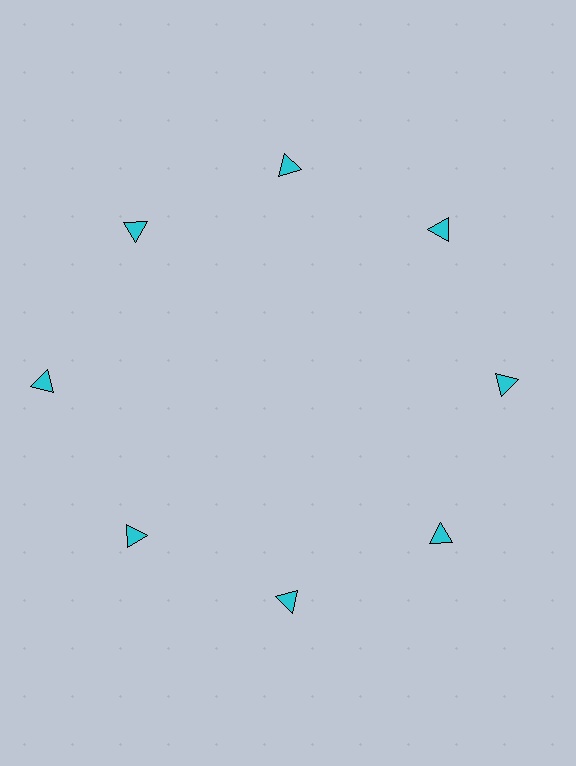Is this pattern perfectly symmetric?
No. The 8 cyan triangles are arranged in a ring, but one element near the 9 o'clock position is pushed outward from the center, breaking the 8-fold rotational symmetry.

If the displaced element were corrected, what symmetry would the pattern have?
It would have 8-fold rotational symmetry — the pattern would map onto itself every 45 degrees.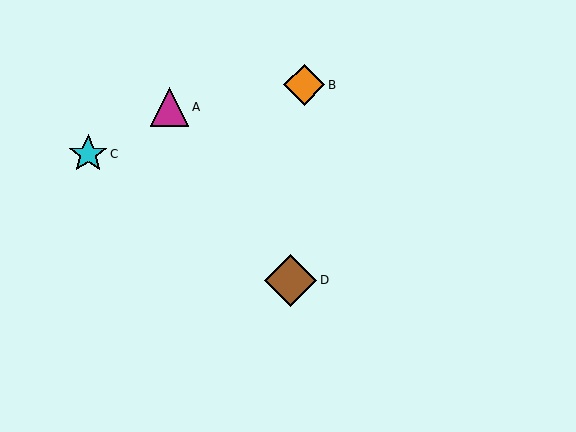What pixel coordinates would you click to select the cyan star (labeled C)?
Click at (88, 154) to select the cyan star C.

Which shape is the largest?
The brown diamond (labeled D) is the largest.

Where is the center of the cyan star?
The center of the cyan star is at (88, 154).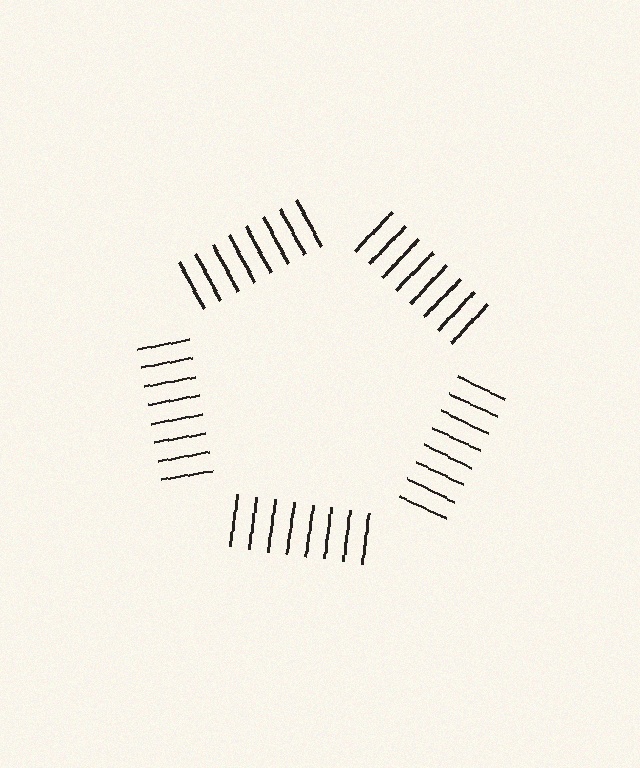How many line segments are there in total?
40 — 8 along each of the 5 edges.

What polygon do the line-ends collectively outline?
An illusory pentagon — the line segments terminate on its edges but no continuous stroke is drawn.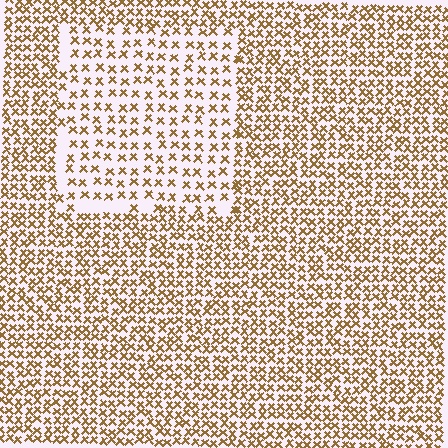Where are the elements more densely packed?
The elements are more densely packed outside the rectangle boundary.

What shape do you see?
I see a rectangle.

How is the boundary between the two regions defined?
The boundary is defined by a change in element density (approximately 1.9x ratio). All elements are the same color, size, and shape.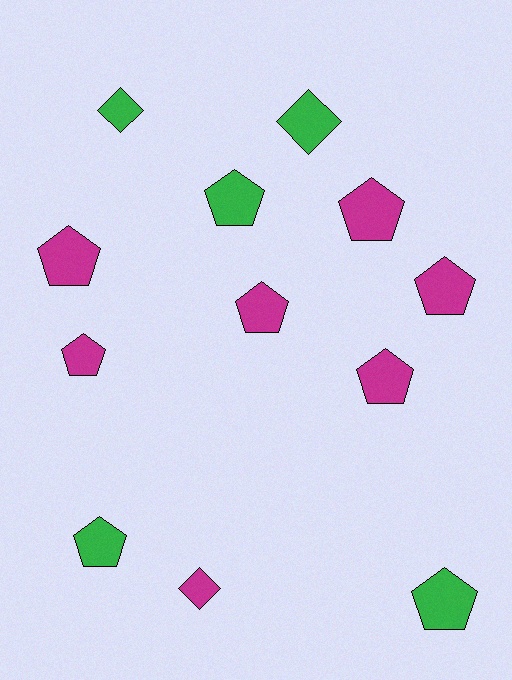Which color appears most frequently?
Magenta, with 7 objects.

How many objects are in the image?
There are 12 objects.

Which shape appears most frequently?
Pentagon, with 9 objects.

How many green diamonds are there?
There are 2 green diamonds.